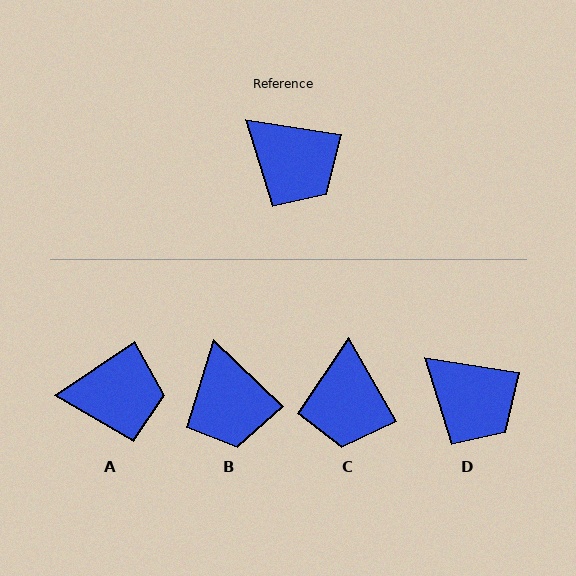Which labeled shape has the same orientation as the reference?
D.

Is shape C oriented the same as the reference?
No, it is off by about 51 degrees.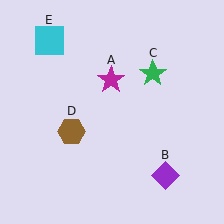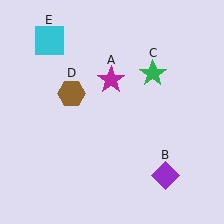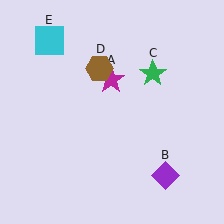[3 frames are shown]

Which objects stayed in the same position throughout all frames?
Magenta star (object A) and purple diamond (object B) and green star (object C) and cyan square (object E) remained stationary.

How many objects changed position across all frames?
1 object changed position: brown hexagon (object D).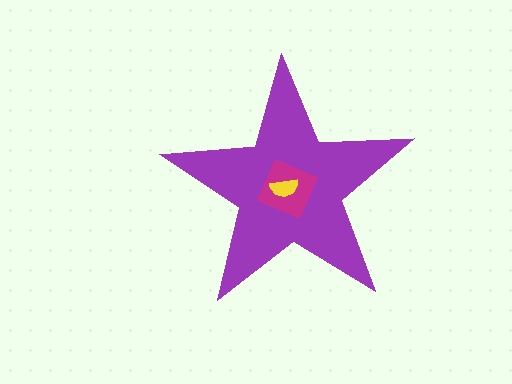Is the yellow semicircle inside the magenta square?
Yes.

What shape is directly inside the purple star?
The magenta square.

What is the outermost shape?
The purple star.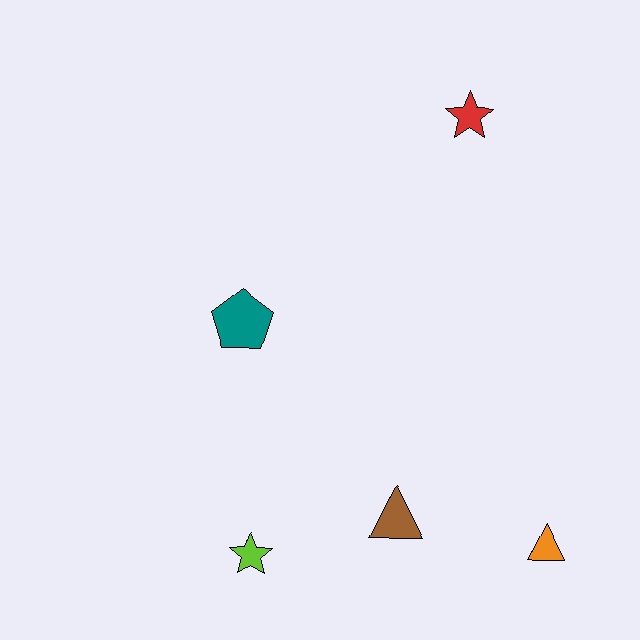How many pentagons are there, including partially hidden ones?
There is 1 pentagon.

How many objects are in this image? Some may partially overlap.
There are 5 objects.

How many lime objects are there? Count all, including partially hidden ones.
There is 1 lime object.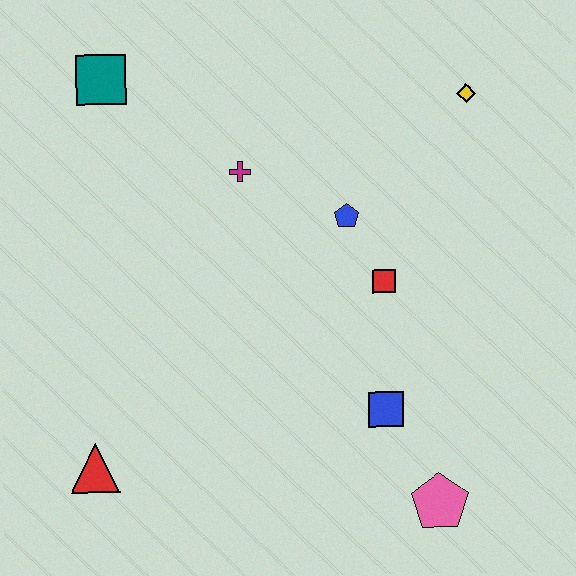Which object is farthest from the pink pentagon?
The teal square is farthest from the pink pentagon.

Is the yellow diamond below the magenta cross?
No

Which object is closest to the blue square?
The pink pentagon is closest to the blue square.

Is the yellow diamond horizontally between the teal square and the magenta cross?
No